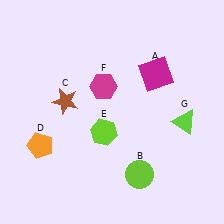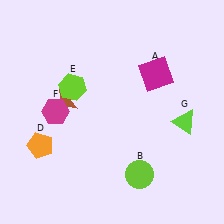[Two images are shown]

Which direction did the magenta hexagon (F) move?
The magenta hexagon (F) moved left.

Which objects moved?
The objects that moved are: the lime hexagon (E), the magenta hexagon (F).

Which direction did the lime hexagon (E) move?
The lime hexagon (E) moved up.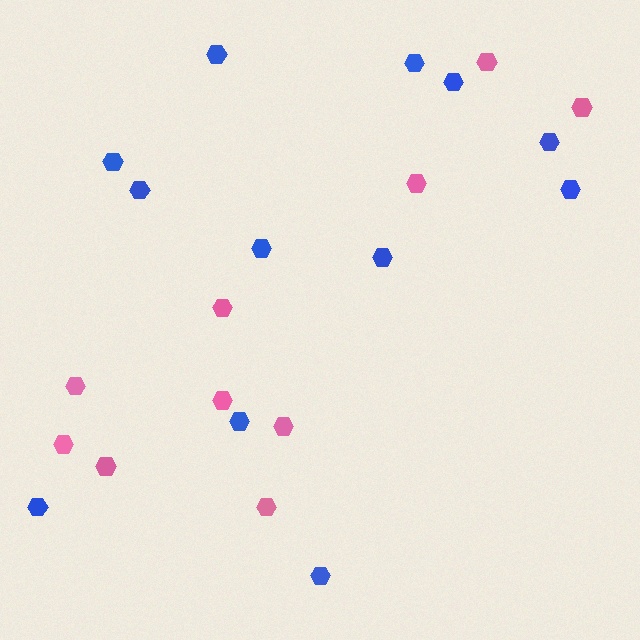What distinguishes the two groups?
There are 2 groups: one group of pink hexagons (10) and one group of blue hexagons (12).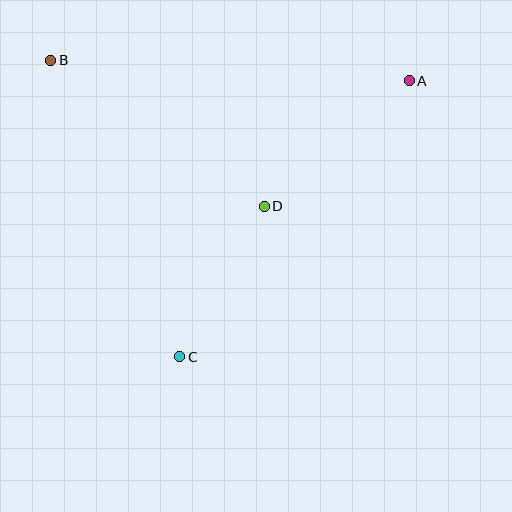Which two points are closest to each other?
Points C and D are closest to each other.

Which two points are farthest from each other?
Points A and B are farthest from each other.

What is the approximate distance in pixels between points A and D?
The distance between A and D is approximately 192 pixels.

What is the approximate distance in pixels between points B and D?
The distance between B and D is approximately 259 pixels.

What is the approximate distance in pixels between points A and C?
The distance between A and C is approximately 359 pixels.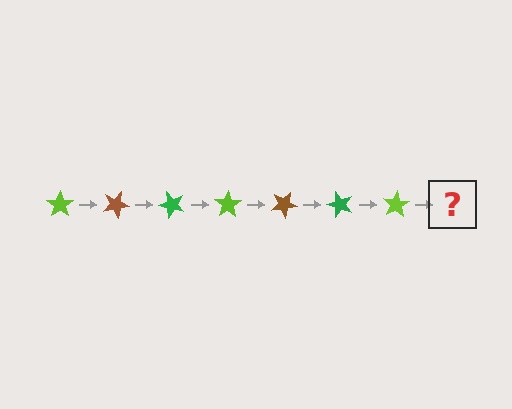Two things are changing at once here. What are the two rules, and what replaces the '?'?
The two rules are that it rotates 25 degrees each step and the color cycles through lime, brown, and green. The '?' should be a brown star, rotated 175 degrees from the start.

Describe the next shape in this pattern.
It should be a brown star, rotated 175 degrees from the start.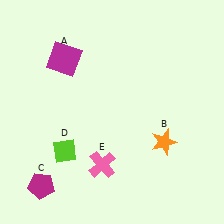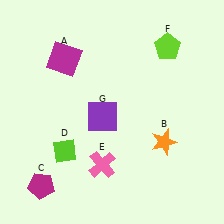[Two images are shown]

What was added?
A lime pentagon (F), a purple square (G) were added in Image 2.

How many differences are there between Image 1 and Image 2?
There are 2 differences between the two images.